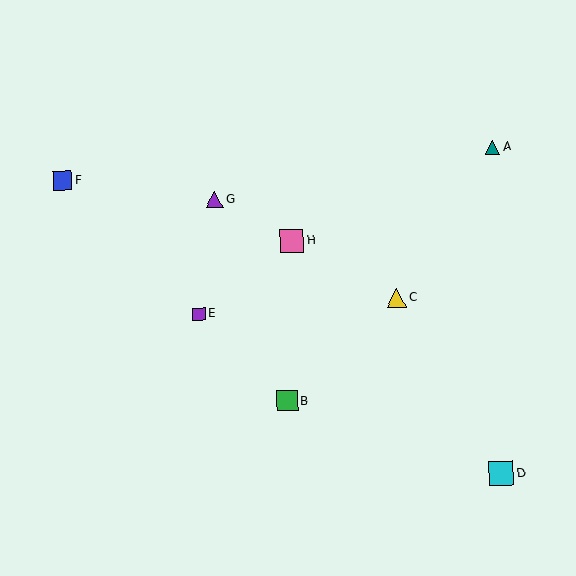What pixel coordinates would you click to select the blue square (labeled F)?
Click at (62, 181) to select the blue square F.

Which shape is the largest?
The cyan square (labeled D) is the largest.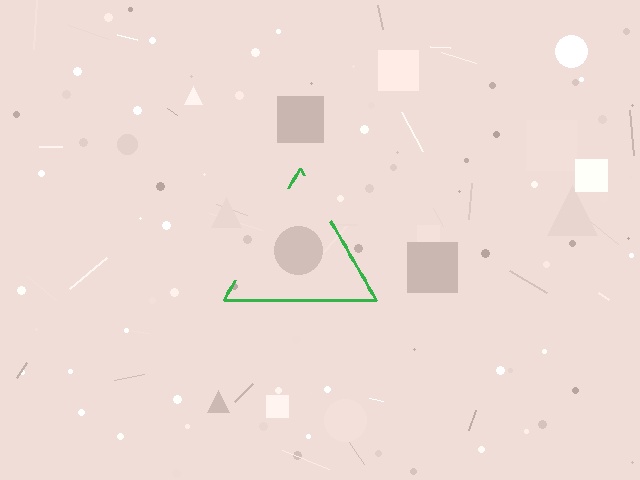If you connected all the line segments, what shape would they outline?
They would outline a triangle.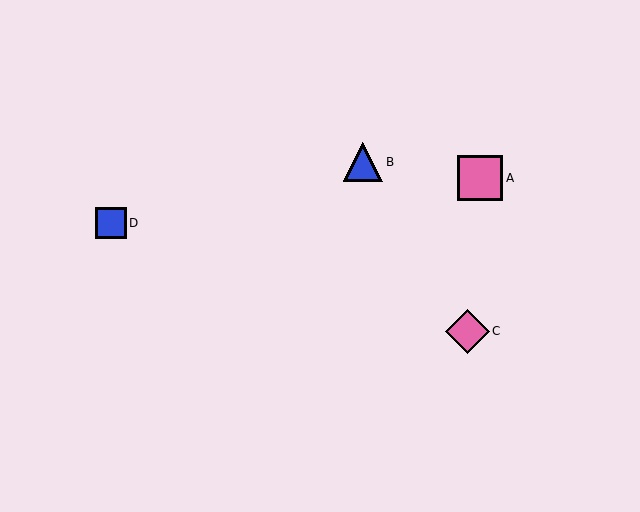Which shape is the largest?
The pink square (labeled A) is the largest.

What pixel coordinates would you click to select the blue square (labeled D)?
Click at (111, 223) to select the blue square D.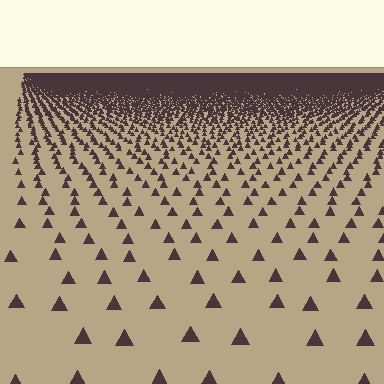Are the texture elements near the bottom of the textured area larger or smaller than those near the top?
Larger. Near the bottom, elements are closer to the viewer and appear at a bigger on-screen size.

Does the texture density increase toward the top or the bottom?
Density increases toward the top.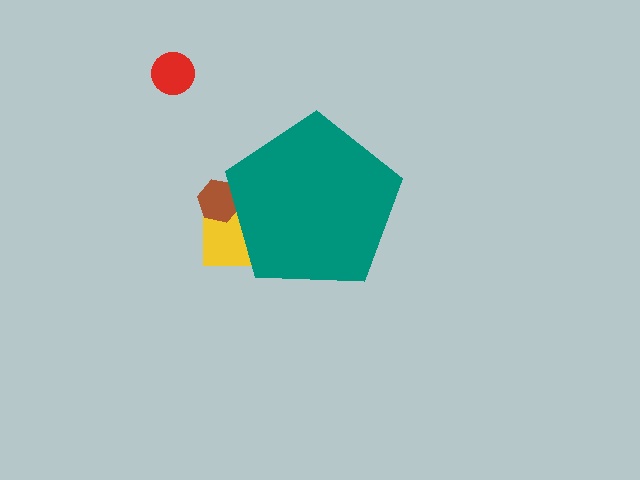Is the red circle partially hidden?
No, the red circle is fully visible.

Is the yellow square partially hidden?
Yes, the yellow square is partially hidden behind the teal pentagon.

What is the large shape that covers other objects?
A teal pentagon.